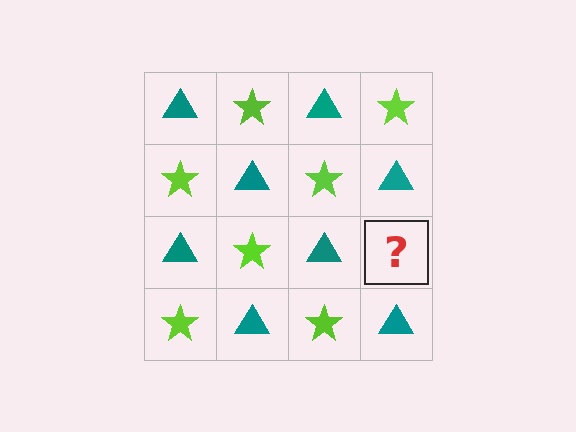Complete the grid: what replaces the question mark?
The question mark should be replaced with a lime star.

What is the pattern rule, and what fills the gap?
The rule is that it alternates teal triangle and lime star in a checkerboard pattern. The gap should be filled with a lime star.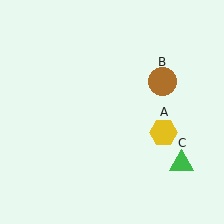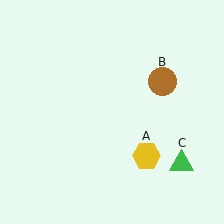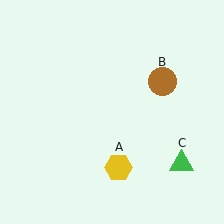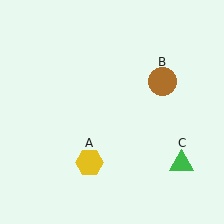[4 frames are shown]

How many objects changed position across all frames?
1 object changed position: yellow hexagon (object A).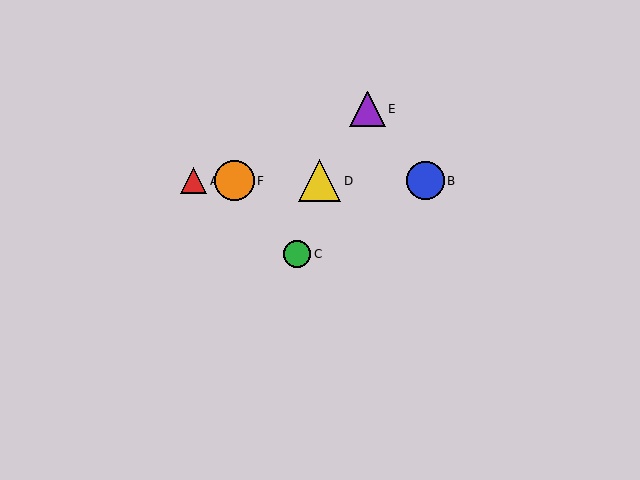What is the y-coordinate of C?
Object C is at y≈254.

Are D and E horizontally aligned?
No, D is at y≈181 and E is at y≈109.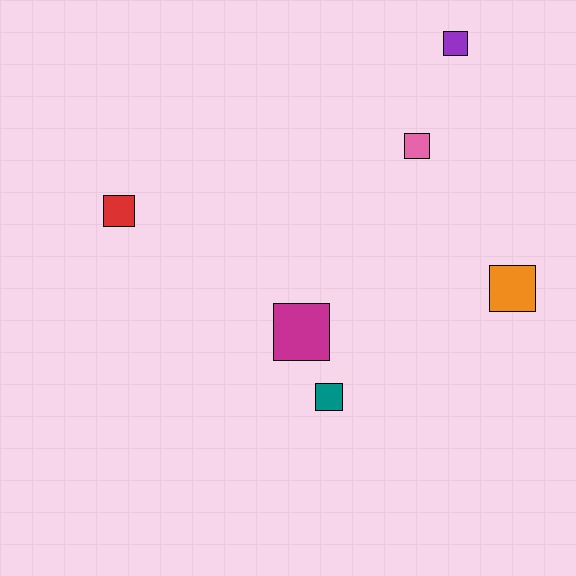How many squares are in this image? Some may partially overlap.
There are 6 squares.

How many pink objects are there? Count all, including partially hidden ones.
There is 1 pink object.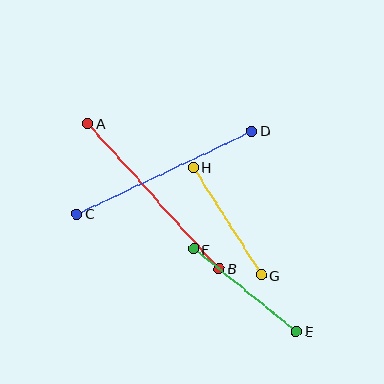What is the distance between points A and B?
The distance is approximately 196 pixels.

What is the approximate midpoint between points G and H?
The midpoint is at approximately (227, 221) pixels.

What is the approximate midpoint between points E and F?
The midpoint is at approximately (245, 290) pixels.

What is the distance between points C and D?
The distance is approximately 193 pixels.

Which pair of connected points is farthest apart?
Points A and B are farthest apart.